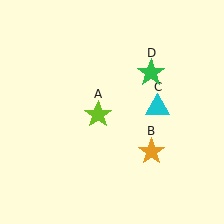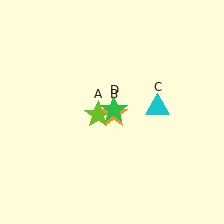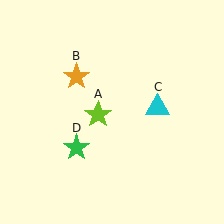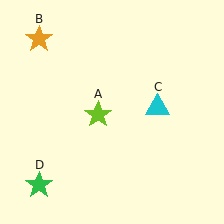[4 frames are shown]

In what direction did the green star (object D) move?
The green star (object D) moved down and to the left.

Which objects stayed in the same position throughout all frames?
Lime star (object A) and cyan triangle (object C) remained stationary.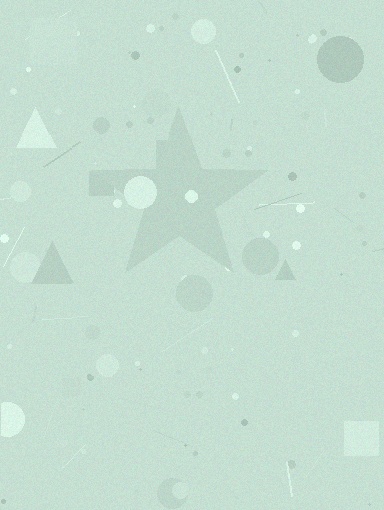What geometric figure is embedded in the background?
A star is embedded in the background.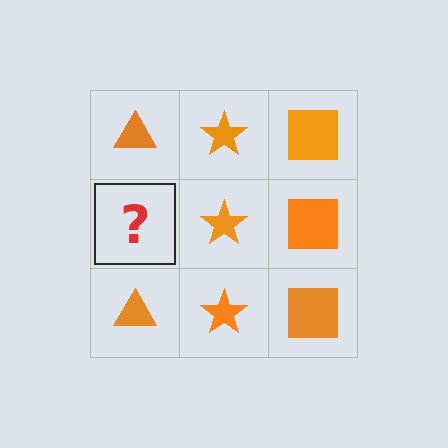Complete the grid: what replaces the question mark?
The question mark should be replaced with an orange triangle.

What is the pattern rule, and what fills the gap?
The rule is that each column has a consistent shape. The gap should be filled with an orange triangle.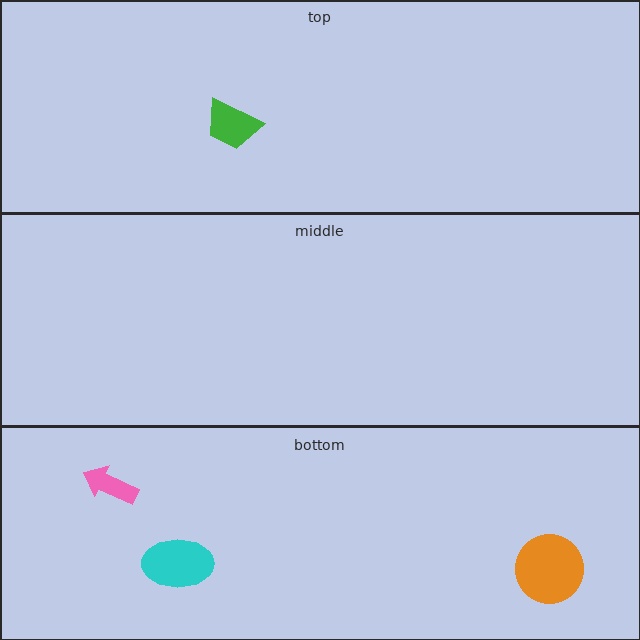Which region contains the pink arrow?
The bottom region.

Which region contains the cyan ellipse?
The bottom region.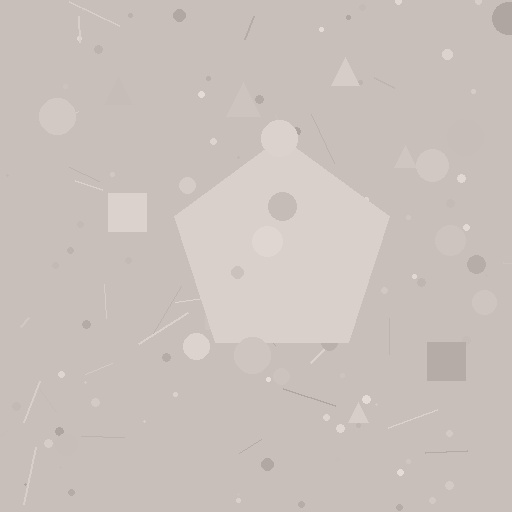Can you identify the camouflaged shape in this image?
The camouflaged shape is a pentagon.